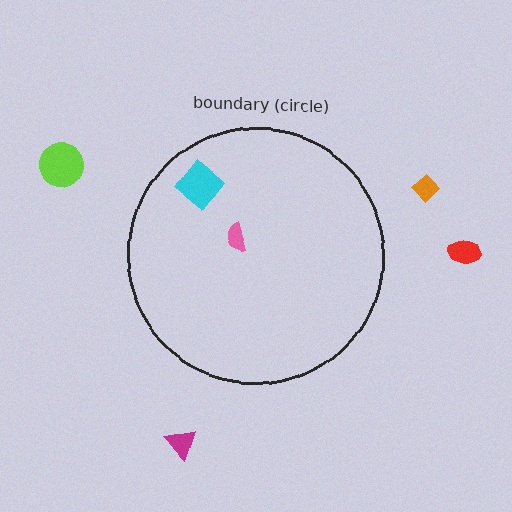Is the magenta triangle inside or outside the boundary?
Outside.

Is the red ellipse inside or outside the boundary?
Outside.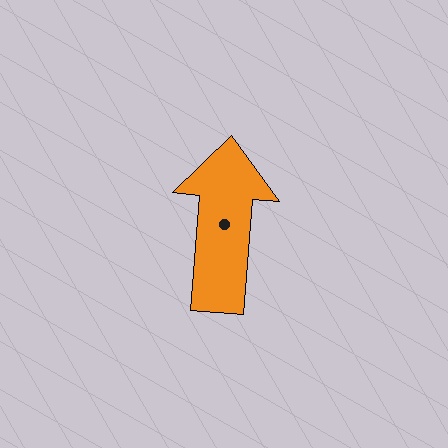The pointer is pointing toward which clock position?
Roughly 12 o'clock.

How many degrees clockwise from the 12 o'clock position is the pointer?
Approximately 5 degrees.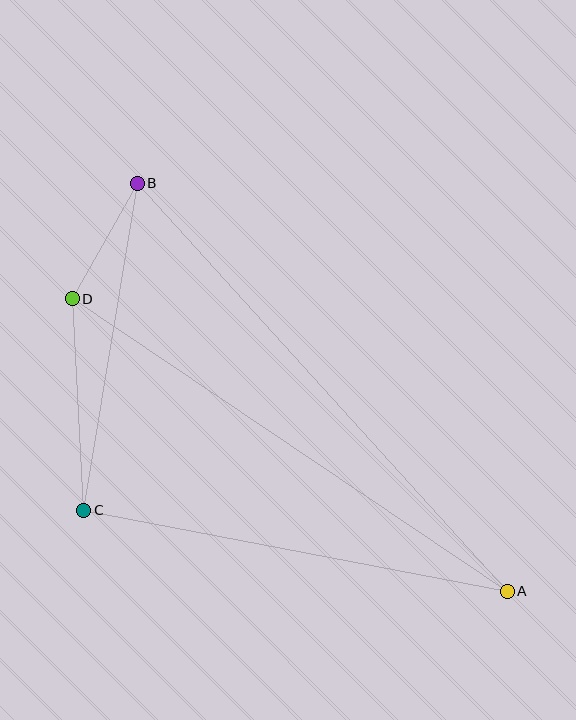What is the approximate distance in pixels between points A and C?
The distance between A and C is approximately 431 pixels.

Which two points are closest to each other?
Points B and D are closest to each other.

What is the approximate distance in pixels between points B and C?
The distance between B and C is approximately 331 pixels.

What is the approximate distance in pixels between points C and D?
The distance between C and D is approximately 212 pixels.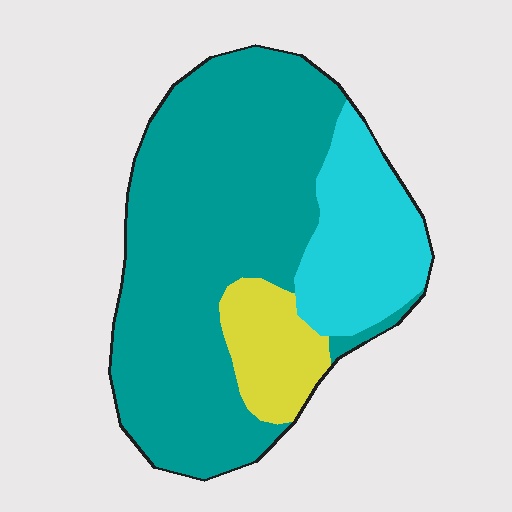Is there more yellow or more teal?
Teal.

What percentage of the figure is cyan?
Cyan covers around 20% of the figure.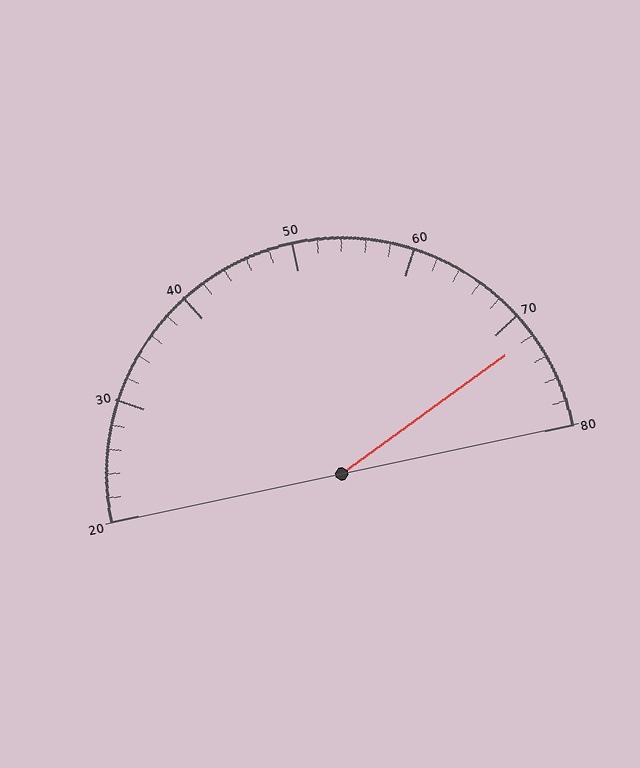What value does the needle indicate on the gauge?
The needle indicates approximately 72.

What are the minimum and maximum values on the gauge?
The gauge ranges from 20 to 80.